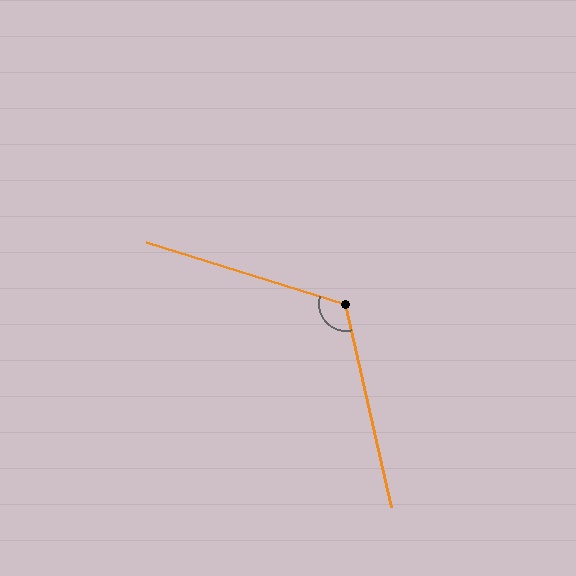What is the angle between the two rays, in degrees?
Approximately 120 degrees.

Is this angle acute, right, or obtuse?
It is obtuse.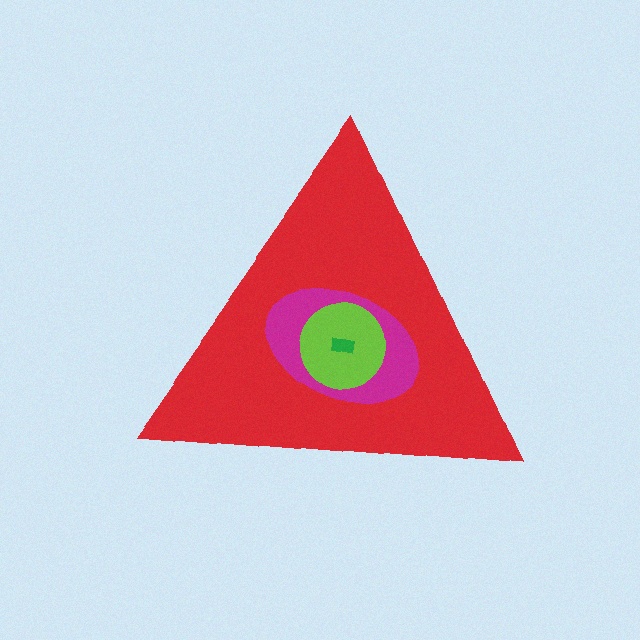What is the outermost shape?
The red triangle.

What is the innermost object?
The green rectangle.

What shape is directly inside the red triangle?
The magenta ellipse.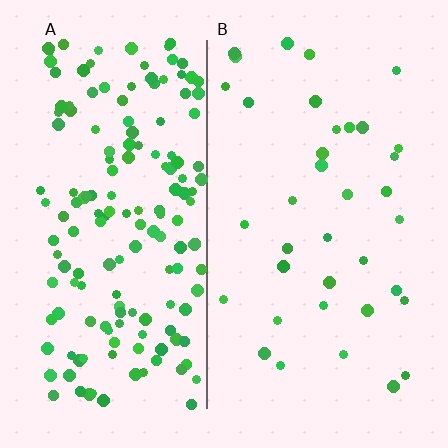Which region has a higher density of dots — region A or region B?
A (the left).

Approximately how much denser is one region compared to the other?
Approximately 4.5× — region A over region B.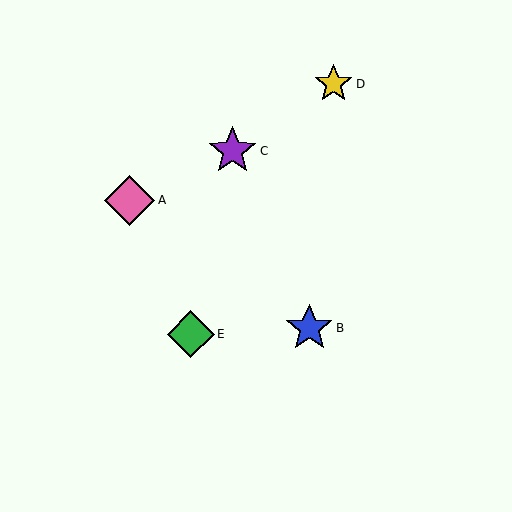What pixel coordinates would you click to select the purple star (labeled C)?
Click at (232, 151) to select the purple star C.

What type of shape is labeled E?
Shape E is a green diamond.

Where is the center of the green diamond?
The center of the green diamond is at (191, 334).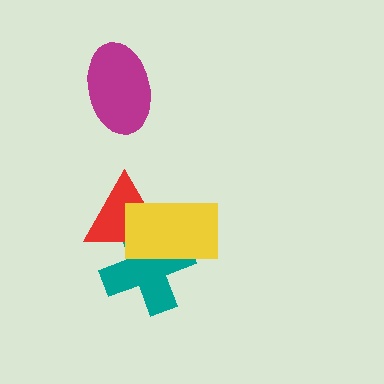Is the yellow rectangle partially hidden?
No, no other shape covers it.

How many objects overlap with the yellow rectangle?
2 objects overlap with the yellow rectangle.